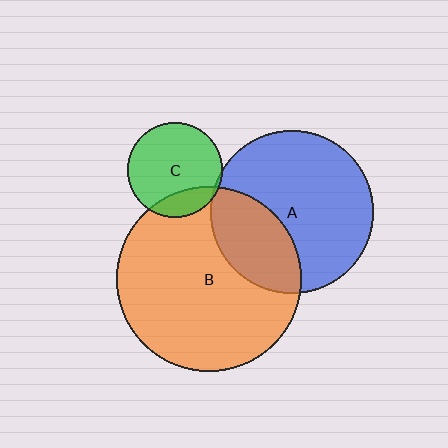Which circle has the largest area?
Circle B (orange).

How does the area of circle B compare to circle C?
Approximately 3.8 times.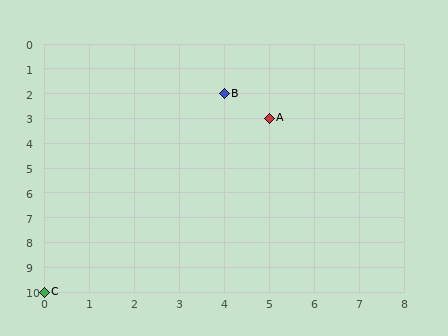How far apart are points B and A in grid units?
Points B and A are 1 column and 1 row apart (about 1.4 grid units diagonally).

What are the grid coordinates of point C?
Point C is at grid coordinates (0, 10).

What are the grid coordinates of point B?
Point B is at grid coordinates (4, 2).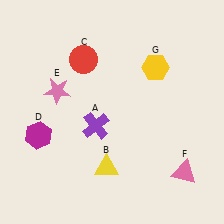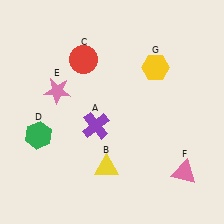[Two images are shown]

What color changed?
The hexagon (D) changed from magenta in Image 1 to green in Image 2.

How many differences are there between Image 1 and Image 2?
There is 1 difference between the two images.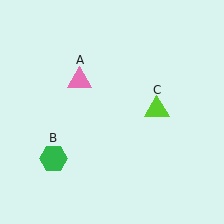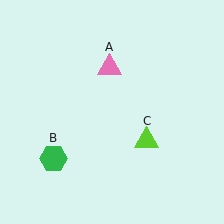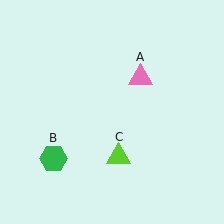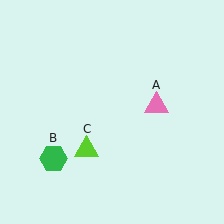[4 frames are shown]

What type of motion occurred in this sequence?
The pink triangle (object A), lime triangle (object C) rotated clockwise around the center of the scene.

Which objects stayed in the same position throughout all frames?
Green hexagon (object B) remained stationary.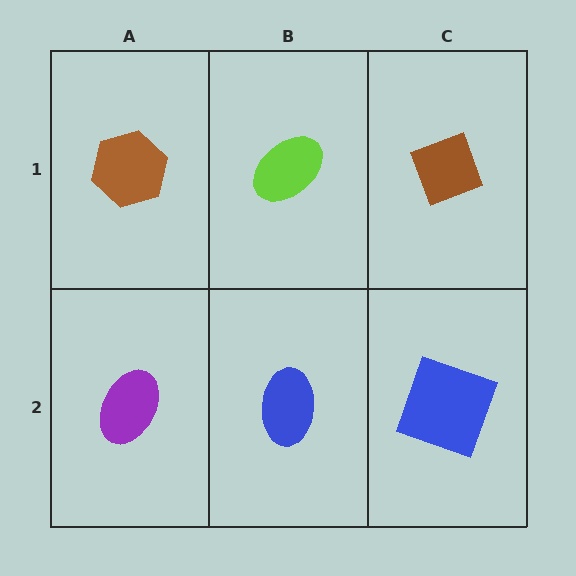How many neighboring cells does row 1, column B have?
3.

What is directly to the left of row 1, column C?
A lime ellipse.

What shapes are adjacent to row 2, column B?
A lime ellipse (row 1, column B), a purple ellipse (row 2, column A), a blue square (row 2, column C).